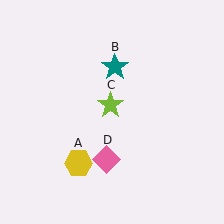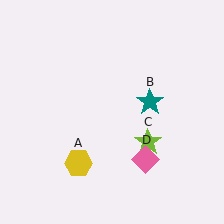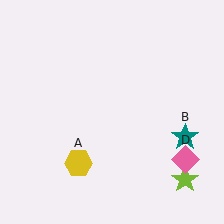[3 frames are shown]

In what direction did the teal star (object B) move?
The teal star (object B) moved down and to the right.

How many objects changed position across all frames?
3 objects changed position: teal star (object B), lime star (object C), pink diamond (object D).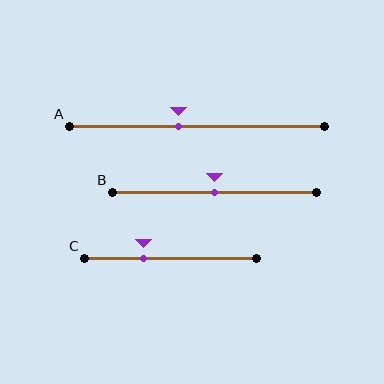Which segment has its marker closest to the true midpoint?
Segment B has its marker closest to the true midpoint.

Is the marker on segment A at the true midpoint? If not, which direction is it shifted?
No, the marker on segment A is shifted to the left by about 7% of the segment length.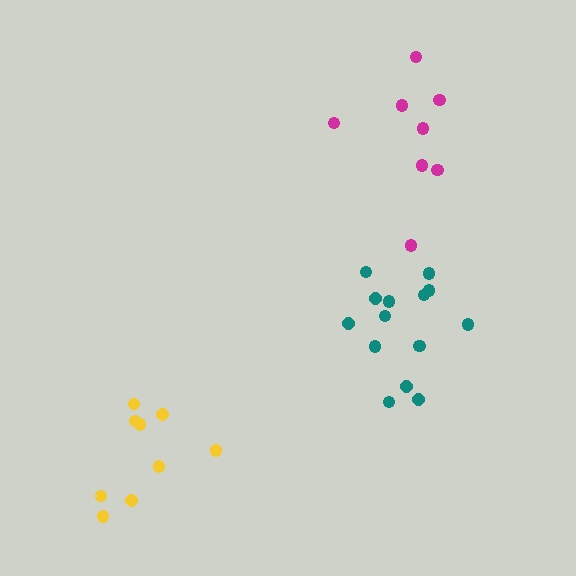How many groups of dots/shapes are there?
There are 3 groups.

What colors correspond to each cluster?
The clusters are colored: yellow, magenta, teal.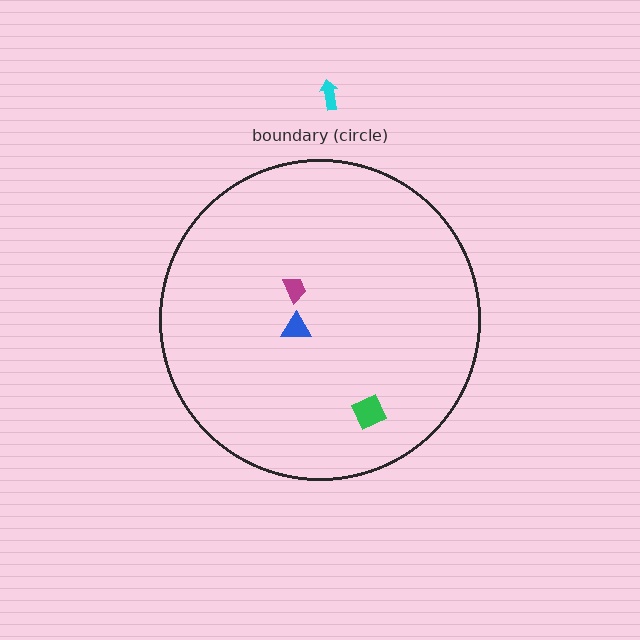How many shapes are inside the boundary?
3 inside, 1 outside.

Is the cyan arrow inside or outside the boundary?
Outside.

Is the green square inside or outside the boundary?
Inside.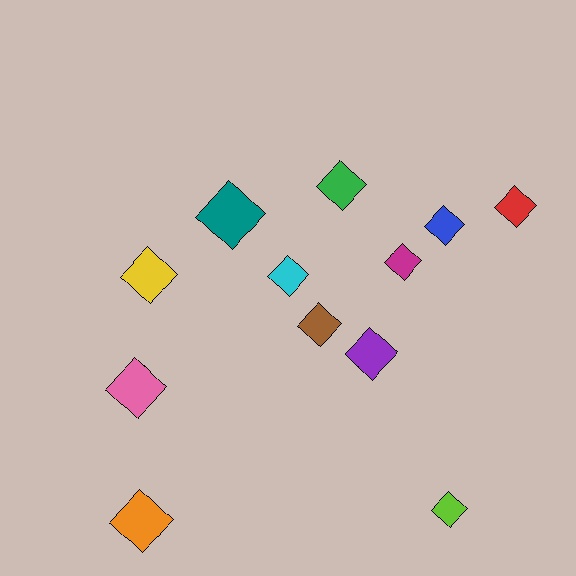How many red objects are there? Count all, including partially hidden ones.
There is 1 red object.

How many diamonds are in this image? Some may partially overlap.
There are 12 diamonds.